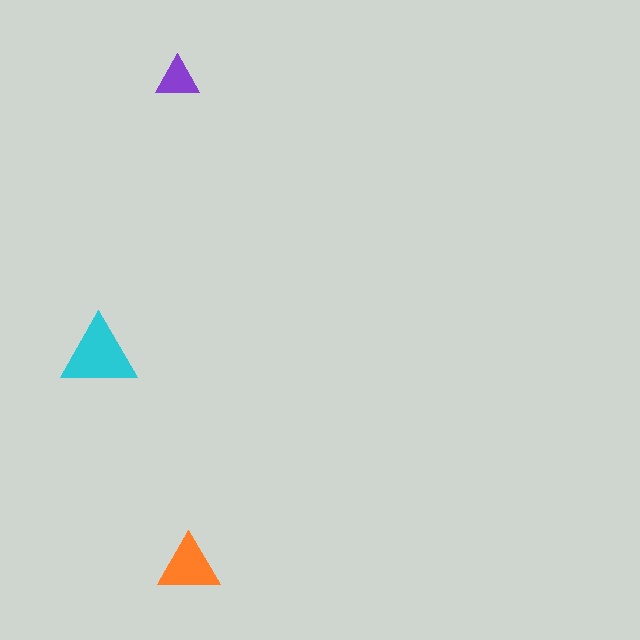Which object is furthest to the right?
The orange triangle is rightmost.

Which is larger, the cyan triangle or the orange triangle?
The cyan one.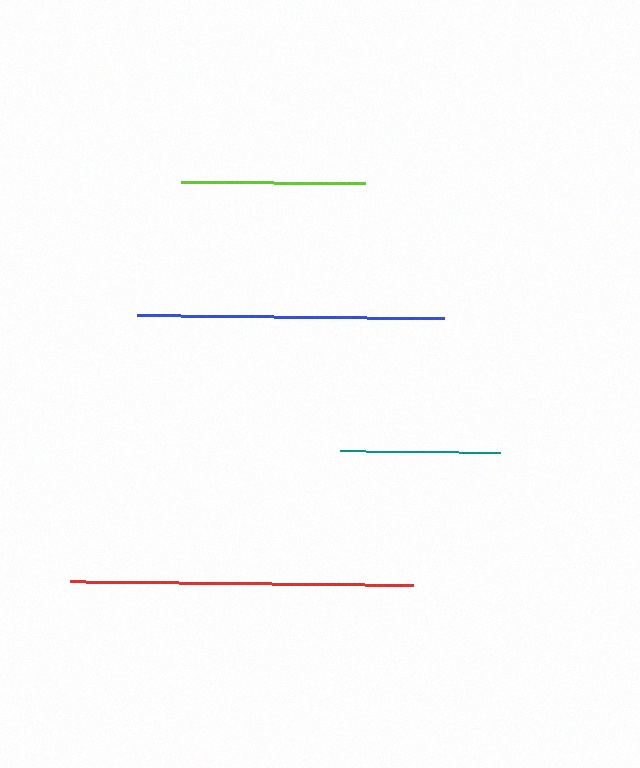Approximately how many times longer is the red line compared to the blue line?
The red line is approximately 1.1 times the length of the blue line.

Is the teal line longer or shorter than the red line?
The red line is longer than the teal line.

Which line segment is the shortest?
The teal line is the shortest at approximately 159 pixels.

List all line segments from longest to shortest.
From longest to shortest: red, blue, lime, teal.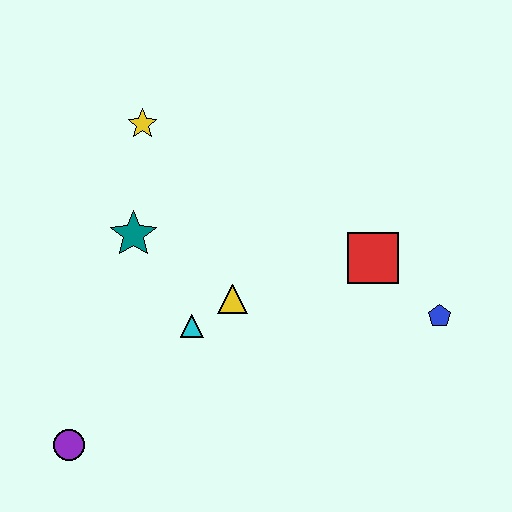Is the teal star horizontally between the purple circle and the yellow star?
Yes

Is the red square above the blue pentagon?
Yes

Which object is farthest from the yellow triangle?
The purple circle is farthest from the yellow triangle.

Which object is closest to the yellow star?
The teal star is closest to the yellow star.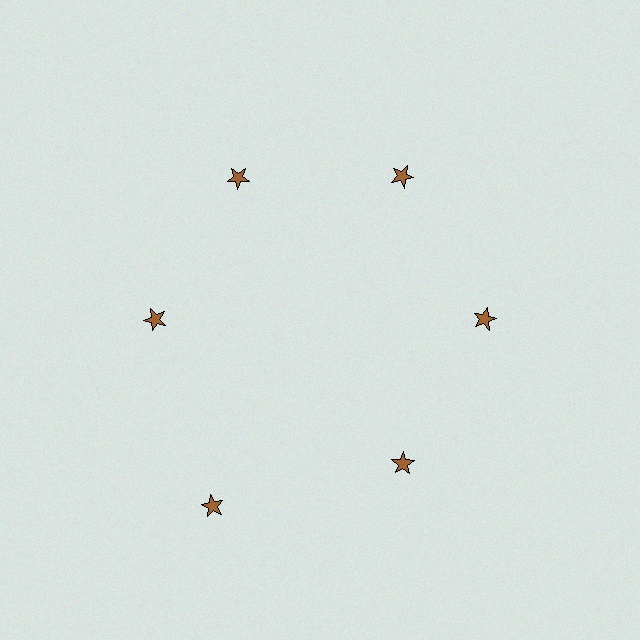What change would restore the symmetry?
The symmetry would be restored by moving it inward, back onto the ring so that all 6 stars sit at equal angles and equal distance from the center.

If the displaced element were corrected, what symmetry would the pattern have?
It would have 6-fold rotational symmetry — the pattern would map onto itself every 60 degrees.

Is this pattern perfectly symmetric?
No. The 6 brown stars are arranged in a ring, but one element near the 7 o'clock position is pushed outward from the center, breaking the 6-fold rotational symmetry.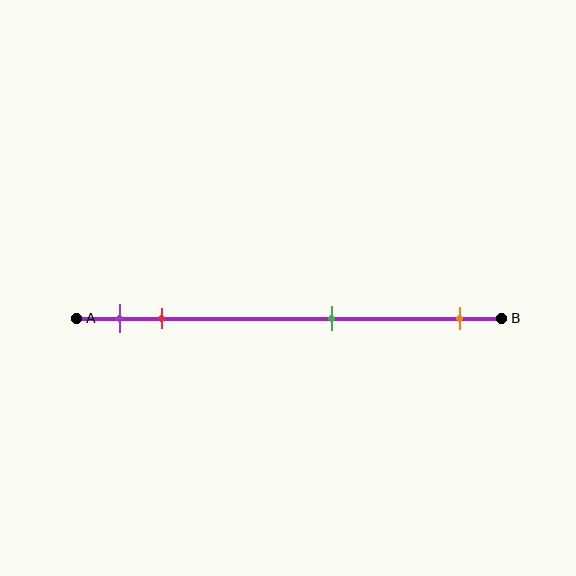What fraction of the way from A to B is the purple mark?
The purple mark is approximately 10% (0.1) of the way from A to B.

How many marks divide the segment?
There are 4 marks dividing the segment.